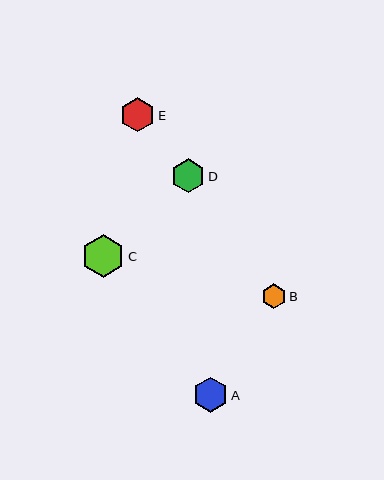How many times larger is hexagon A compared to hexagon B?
Hexagon A is approximately 1.4 times the size of hexagon B.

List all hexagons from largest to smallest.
From largest to smallest: C, A, E, D, B.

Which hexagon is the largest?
Hexagon C is the largest with a size of approximately 43 pixels.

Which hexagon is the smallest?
Hexagon B is the smallest with a size of approximately 25 pixels.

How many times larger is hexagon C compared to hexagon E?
Hexagon C is approximately 1.3 times the size of hexagon E.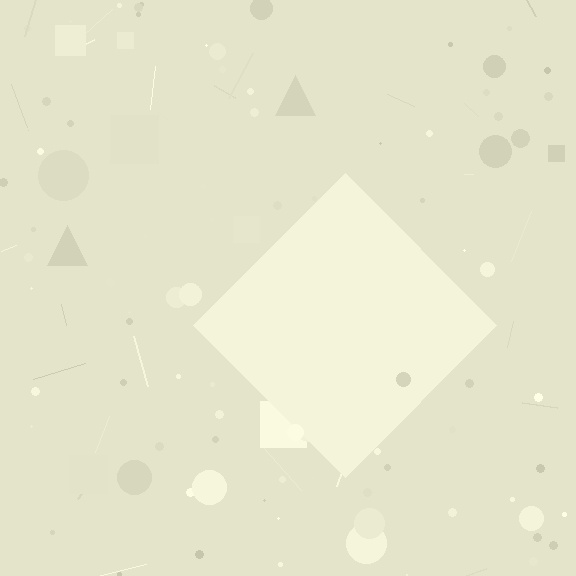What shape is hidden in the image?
A diamond is hidden in the image.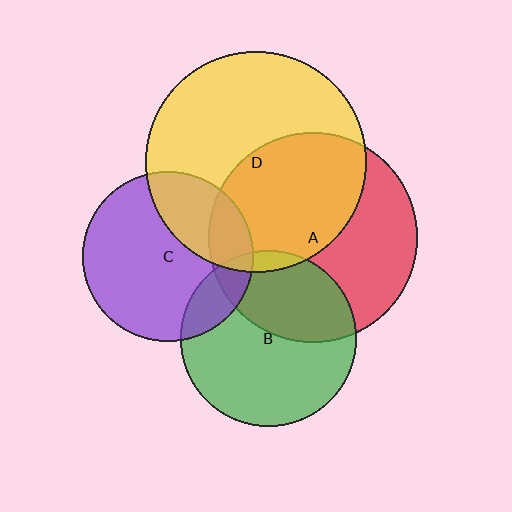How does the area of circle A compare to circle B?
Approximately 1.4 times.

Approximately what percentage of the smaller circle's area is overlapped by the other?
Approximately 35%.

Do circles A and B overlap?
Yes.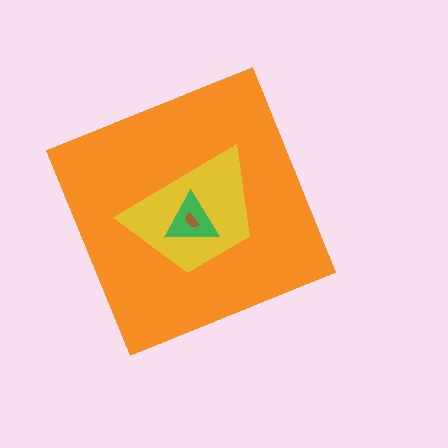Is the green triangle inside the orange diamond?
Yes.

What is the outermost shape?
The orange diamond.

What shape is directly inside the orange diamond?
The yellow trapezoid.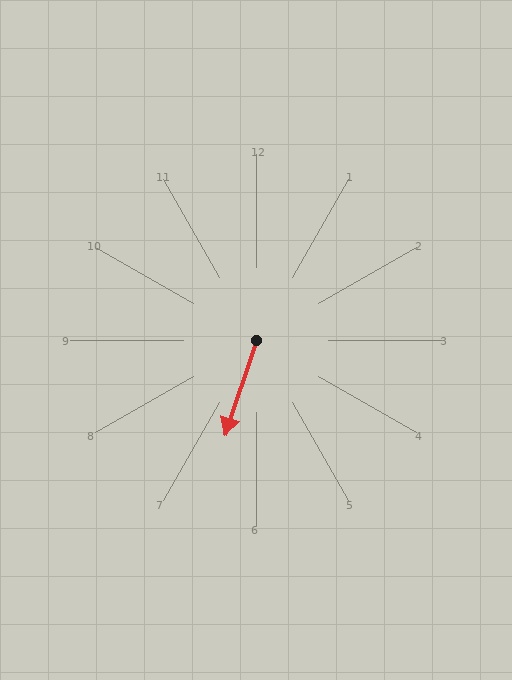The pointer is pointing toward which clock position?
Roughly 7 o'clock.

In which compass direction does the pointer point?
South.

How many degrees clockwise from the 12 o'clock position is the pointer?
Approximately 198 degrees.